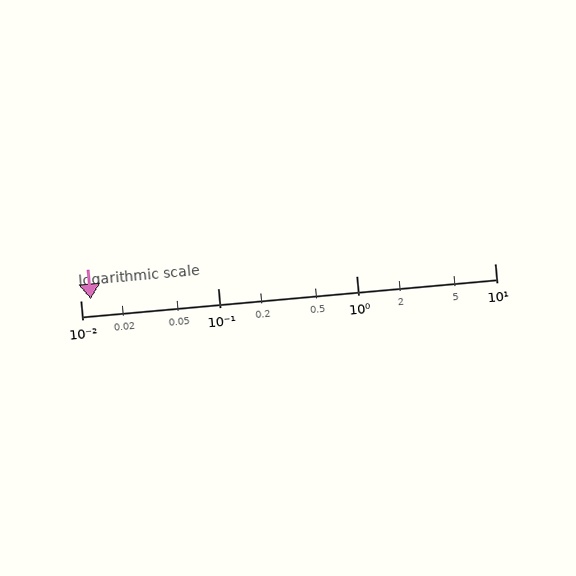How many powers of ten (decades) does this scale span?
The scale spans 3 decades, from 0.01 to 10.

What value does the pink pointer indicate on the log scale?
The pointer indicates approximately 0.012.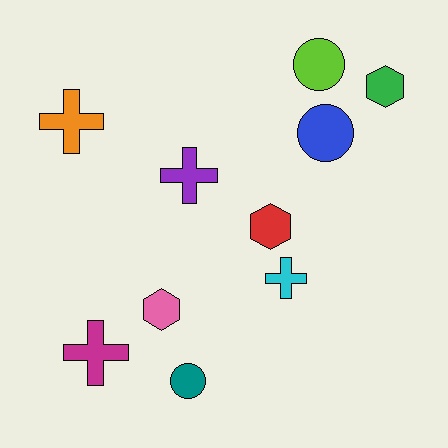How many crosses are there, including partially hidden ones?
There are 4 crosses.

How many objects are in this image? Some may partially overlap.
There are 10 objects.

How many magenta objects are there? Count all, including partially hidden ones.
There is 1 magenta object.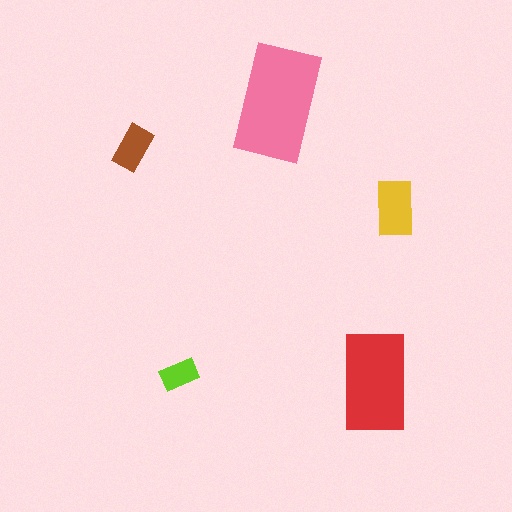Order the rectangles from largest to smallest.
the pink one, the red one, the yellow one, the brown one, the lime one.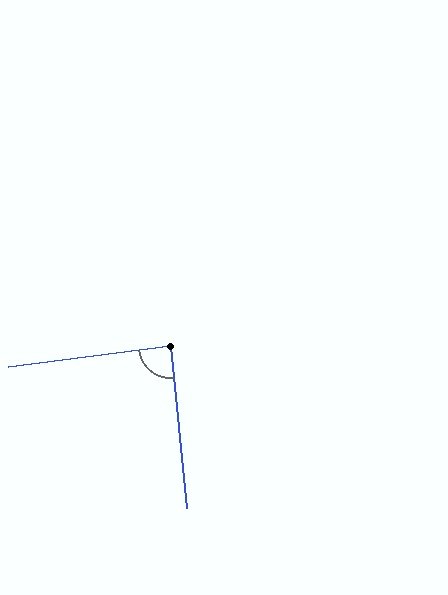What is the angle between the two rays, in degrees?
Approximately 89 degrees.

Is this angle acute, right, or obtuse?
It is approximately a right angle.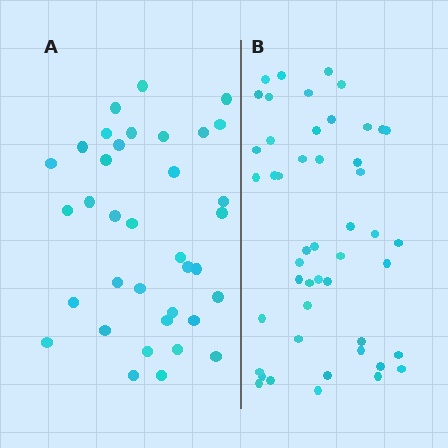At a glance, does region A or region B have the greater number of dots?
Region B (the right region) has more dots.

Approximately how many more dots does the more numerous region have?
Region B has roughly 12 or so more dots than region A.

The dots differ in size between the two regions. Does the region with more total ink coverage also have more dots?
No. Region A has more total ink coverage because its dots are larger, but region B actually contains more individual dots. Total area can be misleading — the number of items is what matters here.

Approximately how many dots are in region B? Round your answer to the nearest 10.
About 50 dots. (The exact count is 48, which rounds to 50.)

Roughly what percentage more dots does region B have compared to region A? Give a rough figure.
About 35% more.